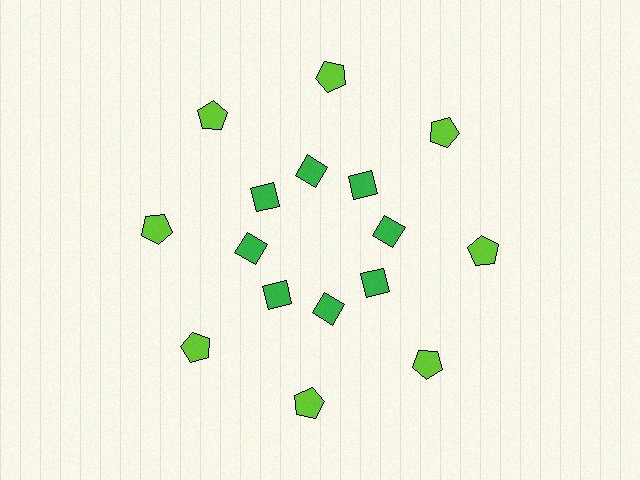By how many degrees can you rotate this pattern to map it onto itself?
The pattern maps onto itself every 45 degrees of rotation.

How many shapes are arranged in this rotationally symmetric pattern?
There are 16 shapes, arranged in 8 groups of 2.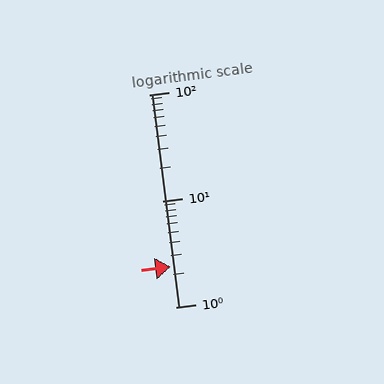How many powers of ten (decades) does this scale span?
The scale spans 2 decades, from 1 to 100.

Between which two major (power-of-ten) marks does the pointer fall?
The pointer is between 1 and 10.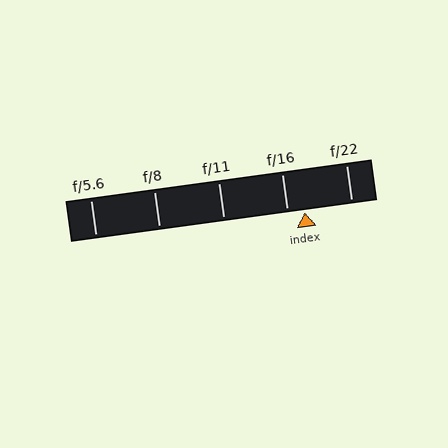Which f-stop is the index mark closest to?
The index mark is closest to f/16.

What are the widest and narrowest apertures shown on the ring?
The widest aperture shown is f/5.6 and the narrowest is f/22.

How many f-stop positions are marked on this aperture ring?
There are 5 f-stop positions marked.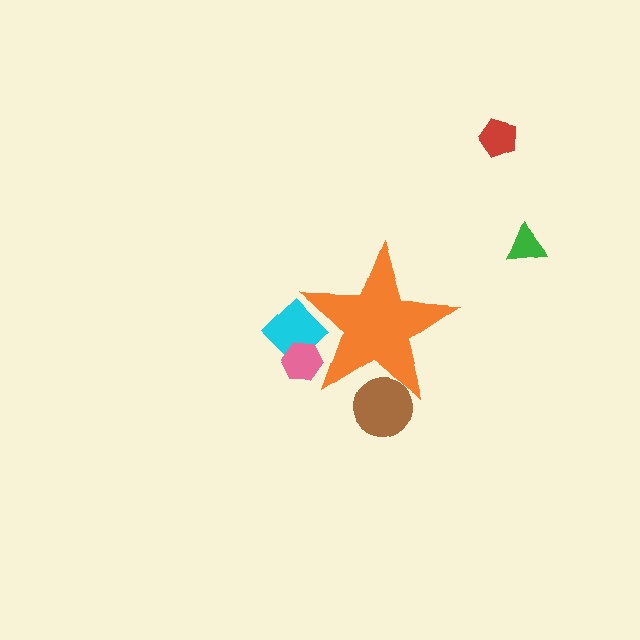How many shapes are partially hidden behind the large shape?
3 shapes are partially hidden.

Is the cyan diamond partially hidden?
Yes, the cyan diamond is partially hidden behind the orange star.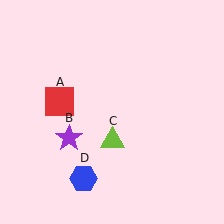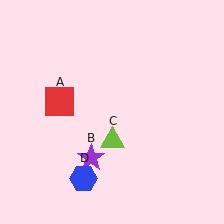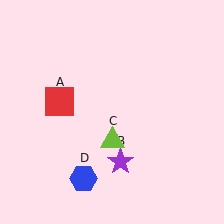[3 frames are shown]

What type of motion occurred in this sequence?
The purple star (object B) rotated counterclockwise around the center of the scene.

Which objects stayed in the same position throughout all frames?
Red square (object A) and lime triangle (object C) and blue hexagon (object D) remained stationary.